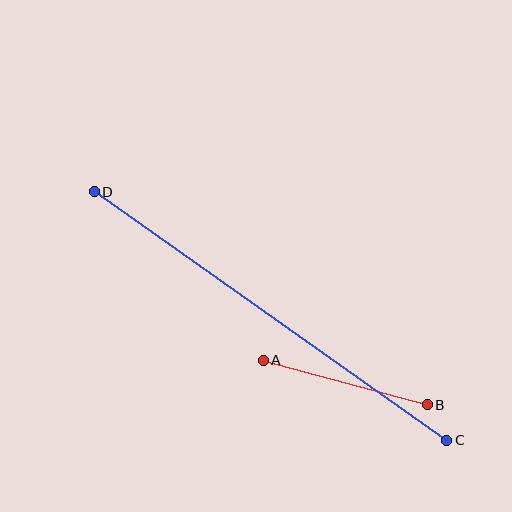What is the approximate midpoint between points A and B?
The midpoint is at approximately (345, 382) pixels.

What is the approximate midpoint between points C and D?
The midpoint is at approximately (270, 316) pixels.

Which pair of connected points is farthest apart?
Points C and D are farthest apart.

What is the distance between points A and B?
The distance is approximately 170 pixels.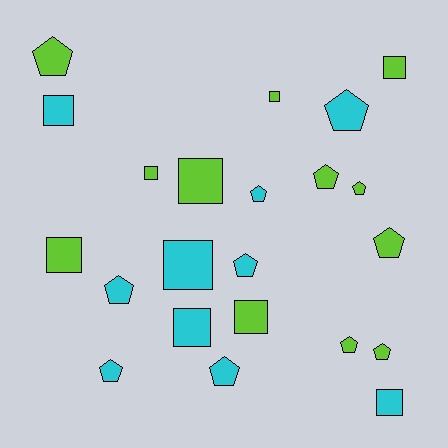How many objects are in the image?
There are 22 objects.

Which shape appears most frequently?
Pentagon, with 12 objects.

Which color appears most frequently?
Lime, with 12 objects.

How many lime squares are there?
There are 6 lime squares.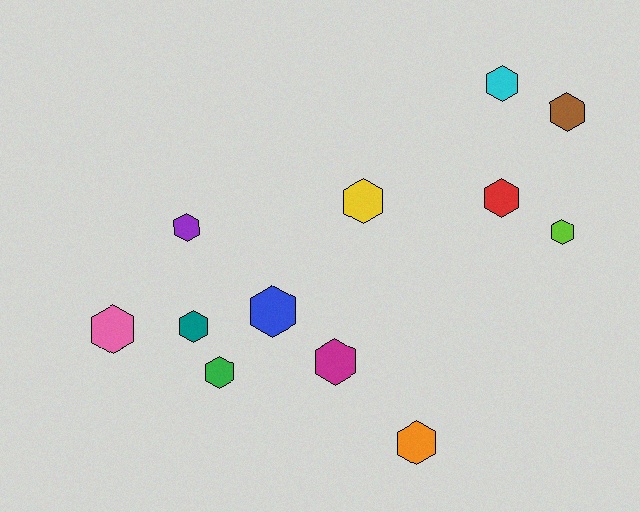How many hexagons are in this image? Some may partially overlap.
There are 12 hexagons.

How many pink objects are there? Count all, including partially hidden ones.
There is 1 pink object.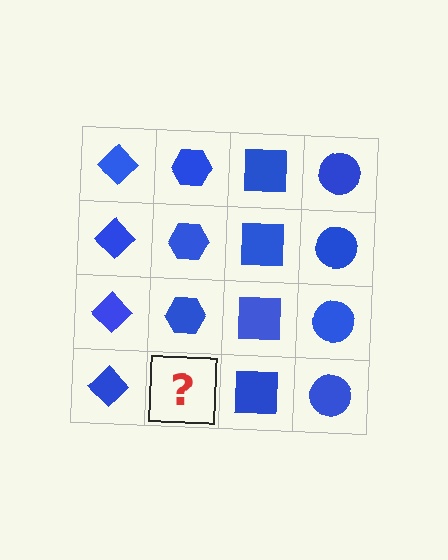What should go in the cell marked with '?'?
The missing cell should contain a blue hexagon.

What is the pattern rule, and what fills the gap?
The rule is that each column has a consistent shape. The gap should be filled with a blue hexagon.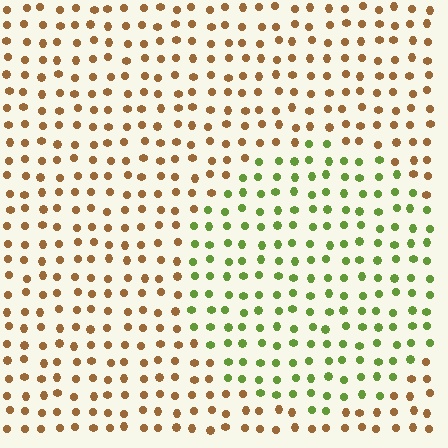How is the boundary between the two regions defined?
The boundary is defined purely by a slight shift in hue (about 65 degrees). Spacing, size, and orientation are identical on both sides.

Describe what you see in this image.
The image is filled with small brown elements in a uniform arrangement. A circle-shaped region is visible where the elements are tinted to a slightly different hue, forming a subtle color boundary.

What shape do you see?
I see a circle.